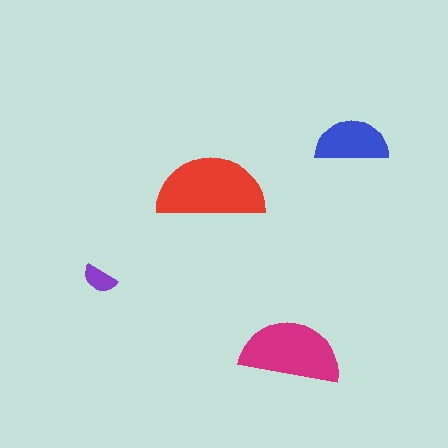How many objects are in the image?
There are 4 objects in the image.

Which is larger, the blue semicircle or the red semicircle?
The red one.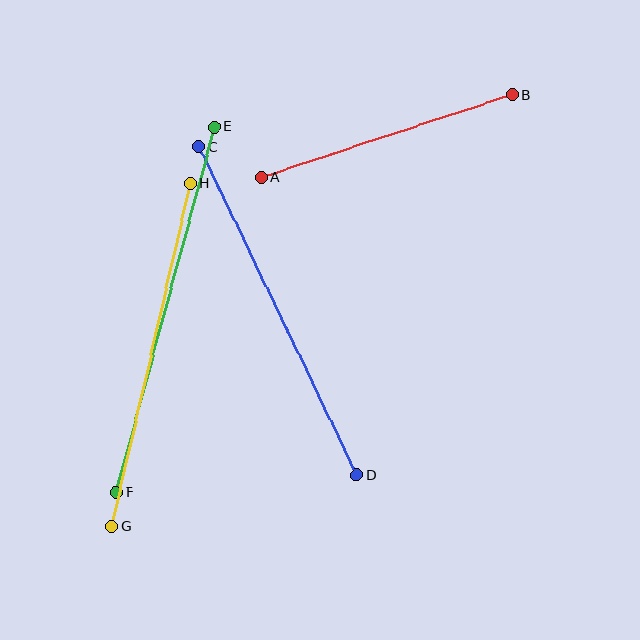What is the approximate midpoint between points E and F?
The midpoint is at approximately (165, 310) pixels.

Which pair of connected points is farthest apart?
Points E and F are farthest apart.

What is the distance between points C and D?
The distance is approximately 365 pixels.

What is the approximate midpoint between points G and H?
The midpoint is at approximately (151, 355) pixels.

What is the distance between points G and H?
The distance is approximately 352 pixels.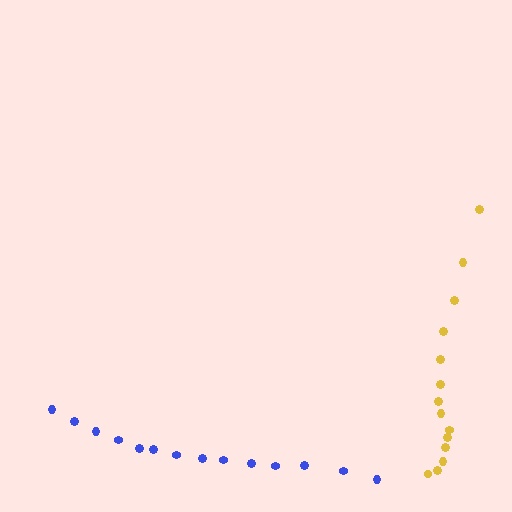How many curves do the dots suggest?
There are 2 distinct paths.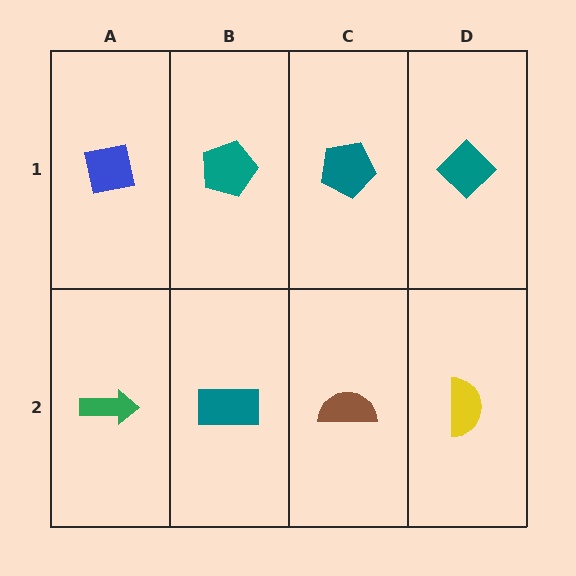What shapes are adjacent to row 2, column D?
A teal diamond (row 1, column D), a brown semicircle (row 2, column C).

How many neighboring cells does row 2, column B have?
3.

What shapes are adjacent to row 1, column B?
A teal rectangle (row 2, column B), a blue square (row 1, column A), a teal pentagon (row 1, column C).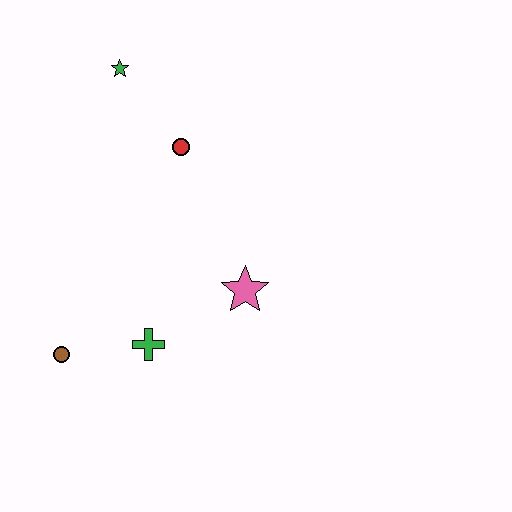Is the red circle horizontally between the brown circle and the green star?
No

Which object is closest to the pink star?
The green cross is closest to the pink star.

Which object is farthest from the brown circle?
The green star is farthest from the brown circle.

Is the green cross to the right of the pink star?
No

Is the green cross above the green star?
No